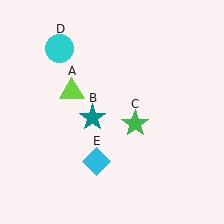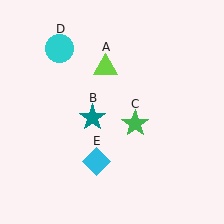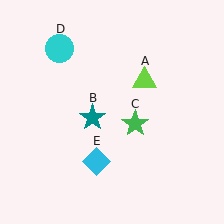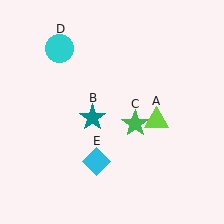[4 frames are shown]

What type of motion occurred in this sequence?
The lime triangle (object A) rotated clockwise around the center of the scene.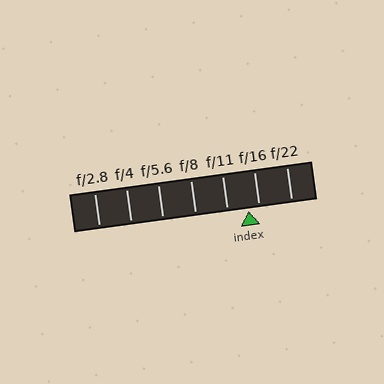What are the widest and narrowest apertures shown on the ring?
The widest aperture shown is f/2.8 and the narrowest is f/22.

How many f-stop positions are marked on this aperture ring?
There are 7 f-stop positions marked.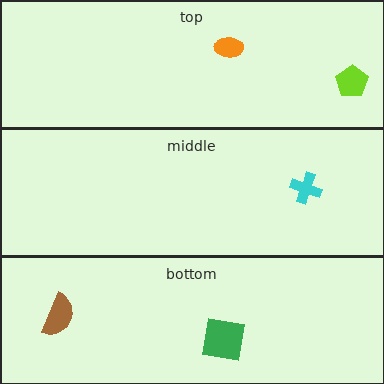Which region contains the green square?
The bottom region.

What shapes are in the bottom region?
The green square, the brown semicircle.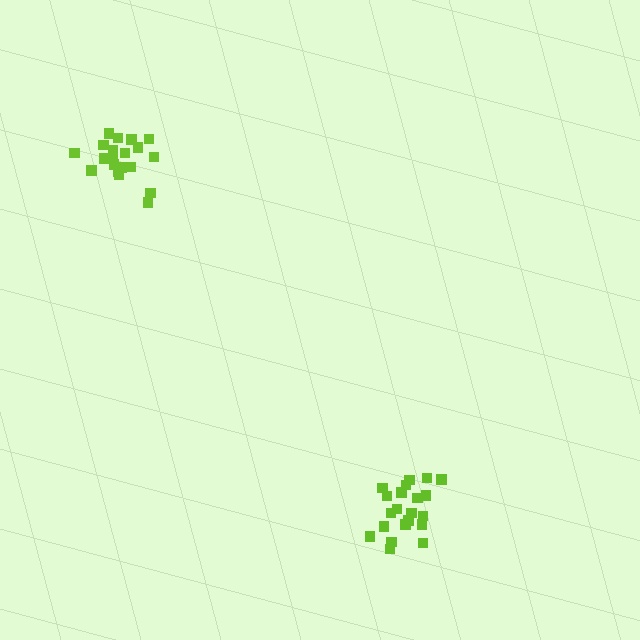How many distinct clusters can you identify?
There are 2 distinct clusters.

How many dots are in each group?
Group 1: 21 dots, Group 2: 20 dots (41 total).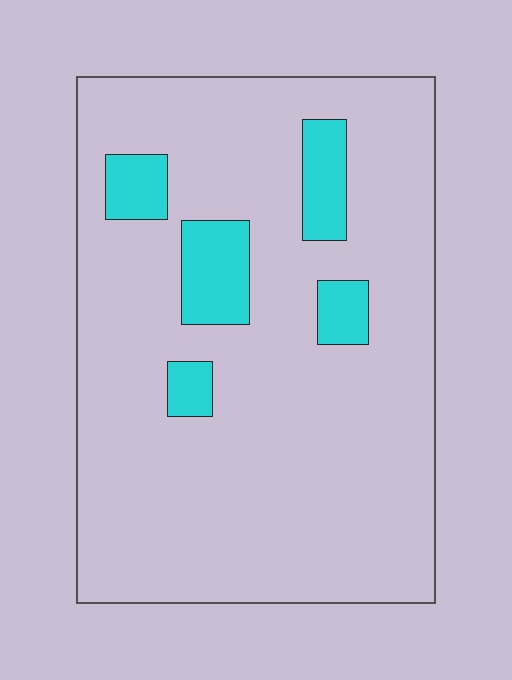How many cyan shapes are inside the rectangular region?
5.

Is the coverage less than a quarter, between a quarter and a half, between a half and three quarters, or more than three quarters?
Less than a quarter.